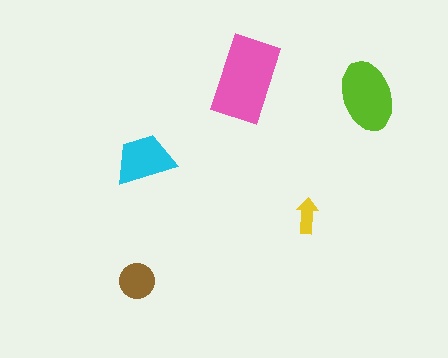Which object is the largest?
The pink rectangle.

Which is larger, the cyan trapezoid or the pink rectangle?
The pink rectangle.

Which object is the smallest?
The yellow arrow.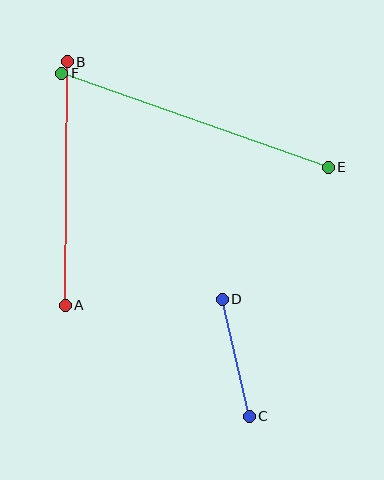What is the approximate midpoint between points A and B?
The midpoint is at approximately (66, 184) pixels.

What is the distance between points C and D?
The distance is approximately 120 pixels.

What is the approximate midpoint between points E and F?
The midpoint is at approximately (195, 120) pixels.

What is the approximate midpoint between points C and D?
The midpoint is at approximately (236, 358) pixels.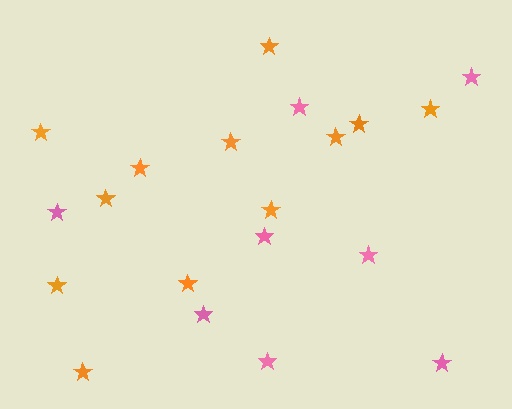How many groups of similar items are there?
There are 2 groups: one group of orange stars (12) and one group of pink stars (8).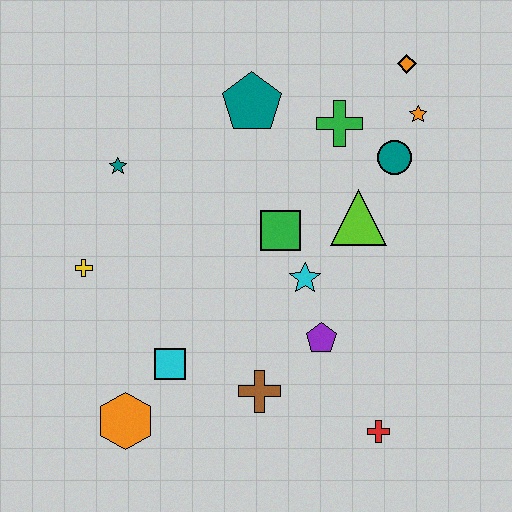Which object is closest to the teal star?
The yellow cross is closest to the teal star.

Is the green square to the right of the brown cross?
Yes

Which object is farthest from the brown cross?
The orange diamond is farthest from the brown cross.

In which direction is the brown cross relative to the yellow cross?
The brown cross is to the right of the yellow cross.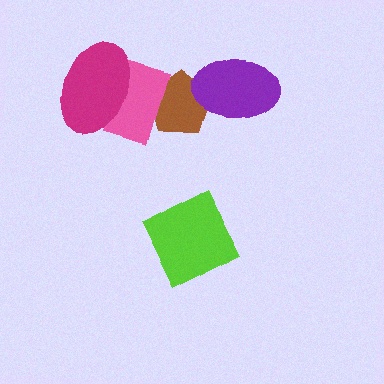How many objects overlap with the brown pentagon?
2 objects overlap with the brown pentagon.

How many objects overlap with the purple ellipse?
1 object overlaps with the purple ellipse.